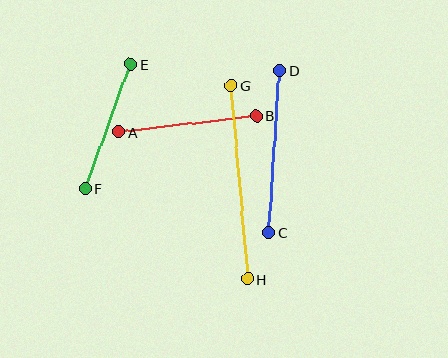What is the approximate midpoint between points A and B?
The midpoint is at approximately (187, 124) pixels.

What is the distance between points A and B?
The distance is approximately 138 pixels.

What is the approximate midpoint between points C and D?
The midpoint is at approximately (274, 152) pixels.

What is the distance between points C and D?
The distance is approximately 162 pixels.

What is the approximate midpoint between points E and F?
The midpoint is at approximately (108, 127) pixels.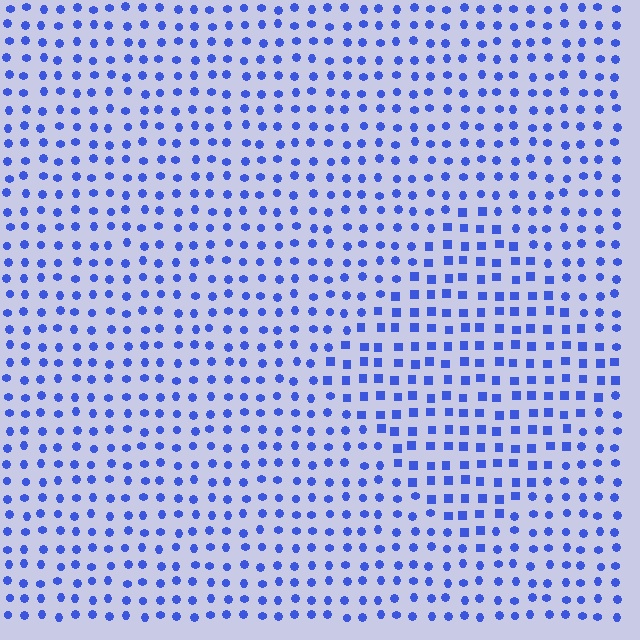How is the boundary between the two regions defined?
The boundary is defined by a change in element shape: squares inside vs. circles outside. All elements share the same color and spacing.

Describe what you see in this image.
The image is filled with small blue elements arranged in a uniform grid. A diamond-shaped region contains squares, while the surrounding area contains circles. The boundary is defined purely by the change in element shape.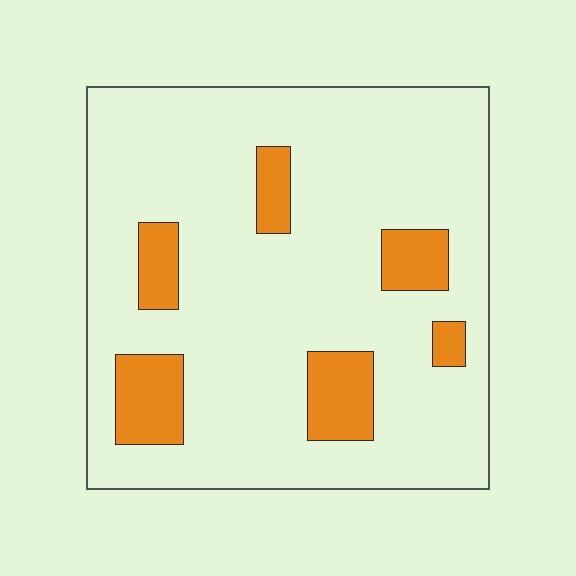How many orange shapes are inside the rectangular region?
6.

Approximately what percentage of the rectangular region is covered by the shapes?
Approximately 15%.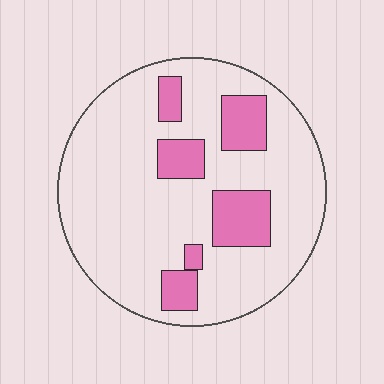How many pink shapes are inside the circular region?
6.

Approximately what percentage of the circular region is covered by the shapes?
Approximately 20%.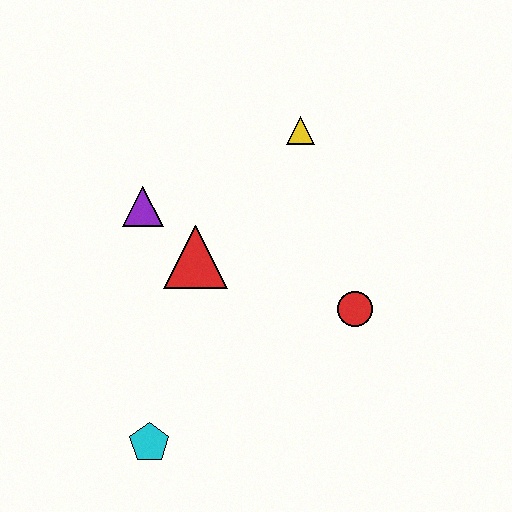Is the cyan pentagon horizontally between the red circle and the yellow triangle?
No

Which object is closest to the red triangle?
The purple triangle is closest to the red triangle.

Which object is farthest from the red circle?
The cyan pentagon is farthest from the red circle.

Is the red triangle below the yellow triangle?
Yes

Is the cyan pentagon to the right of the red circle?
No